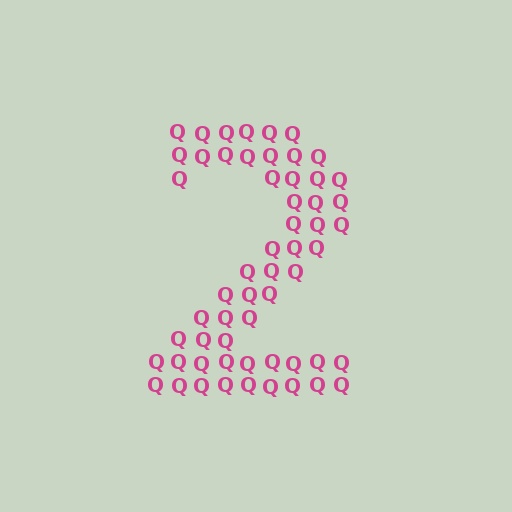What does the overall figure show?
The overall figure shows the digit 2.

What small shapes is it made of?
It is made of small letter Q's.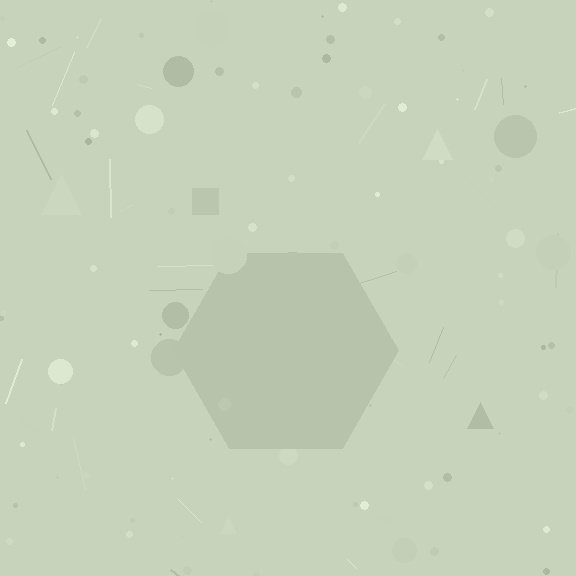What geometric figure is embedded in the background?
A hexagon is embedded in the background.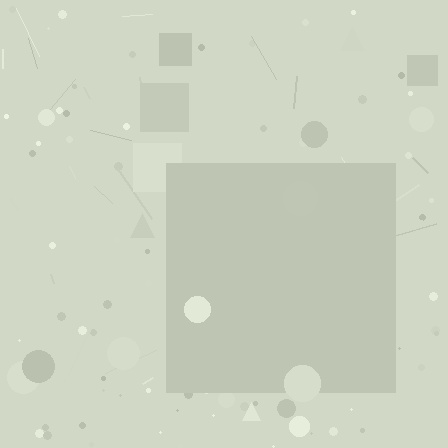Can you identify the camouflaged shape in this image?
The camouflaged shape is a square.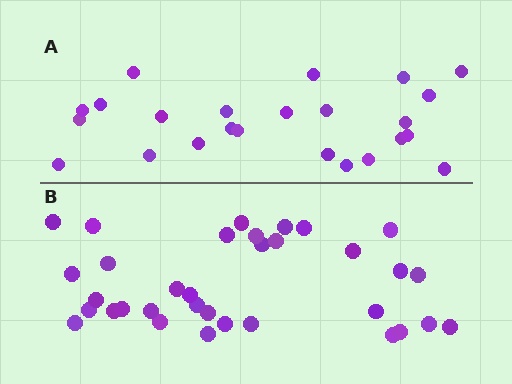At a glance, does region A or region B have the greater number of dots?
Region B (the bottom region) has more dots.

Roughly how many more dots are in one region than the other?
Region B has roughly 10 or so more dots than region A.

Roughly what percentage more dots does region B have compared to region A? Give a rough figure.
About 40% more.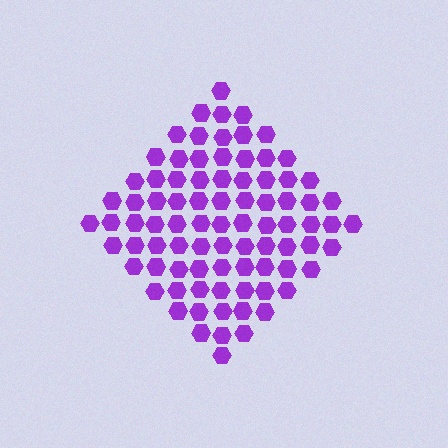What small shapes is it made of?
It is made of small hexagons.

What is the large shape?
The large shape is a diamond.